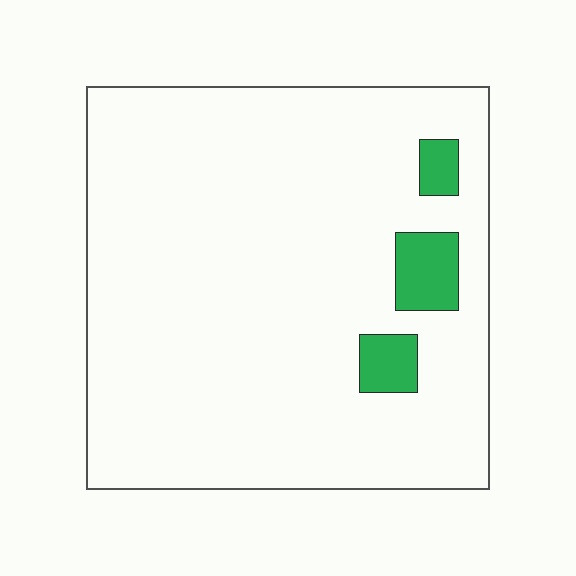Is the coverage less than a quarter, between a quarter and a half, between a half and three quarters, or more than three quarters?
Less than a quarter.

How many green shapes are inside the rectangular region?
3.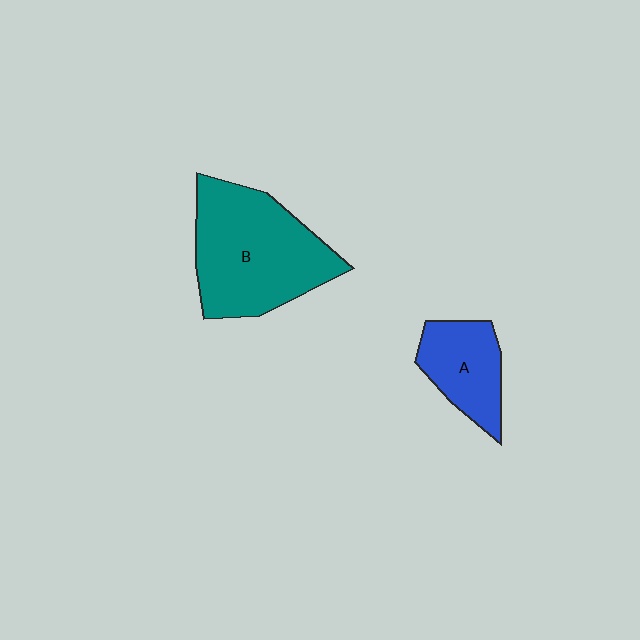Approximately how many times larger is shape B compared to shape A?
Approximately 2.1 times.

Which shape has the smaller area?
Shape A (blue).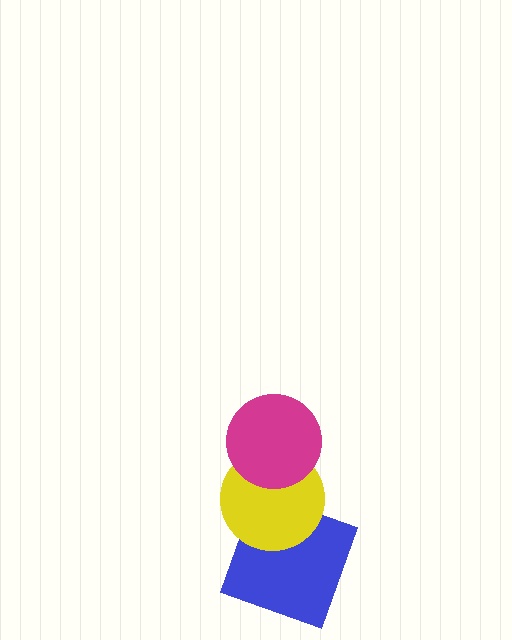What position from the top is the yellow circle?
The yellow circle is 2nd from the top.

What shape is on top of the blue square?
The yellow circle is on top of the blue square.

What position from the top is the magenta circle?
The magenta circle is 1st from the top.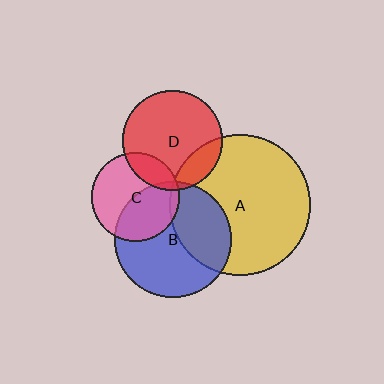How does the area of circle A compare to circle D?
Approximately 2.0 times.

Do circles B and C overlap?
Yes.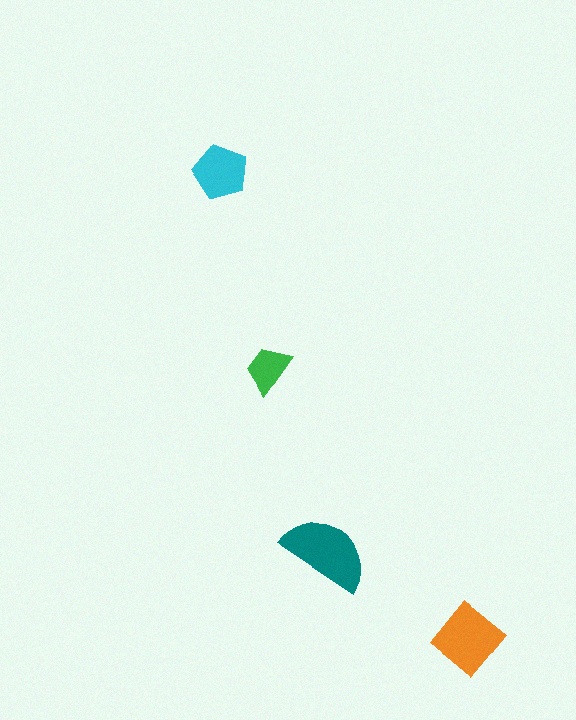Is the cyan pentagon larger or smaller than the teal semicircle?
Smaller.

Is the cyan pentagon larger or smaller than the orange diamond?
Smaller.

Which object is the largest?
The teal semicircle.